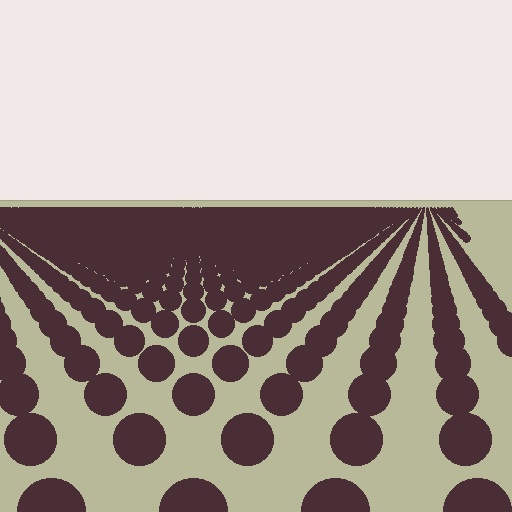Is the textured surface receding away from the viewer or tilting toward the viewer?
The surface is receding away from the viewer. Texture elements get smaller and denser toward the top.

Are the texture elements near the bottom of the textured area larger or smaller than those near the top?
Larger. Near the bottom, elements are closer to the viewer and appear at a bigger on-screen size.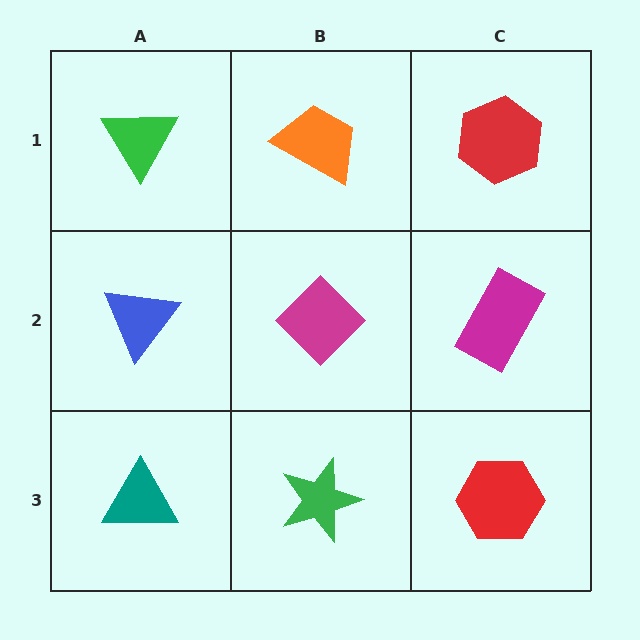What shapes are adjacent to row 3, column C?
A magenta rectangle (row 2, column C), a green star (row 3, column B).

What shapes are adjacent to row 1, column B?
A magenta diamond (row 2, column B), a green triangle (row 1, column A), a red hexagon (row 1, column C).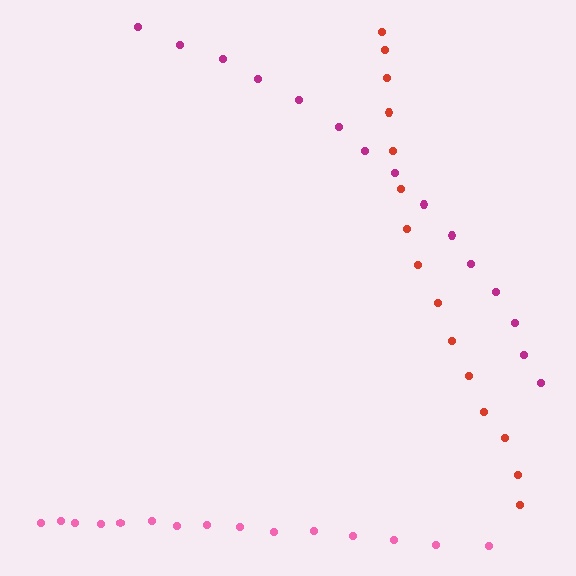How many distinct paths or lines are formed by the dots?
There are 3 distinct paths.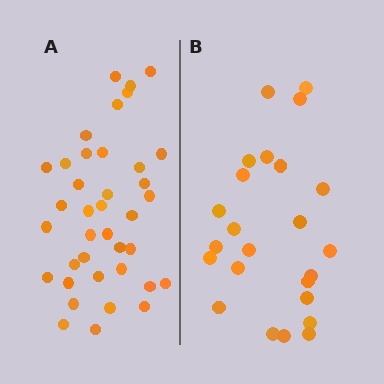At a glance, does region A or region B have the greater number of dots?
Region A (the left region) has more dots.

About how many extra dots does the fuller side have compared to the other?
Region A has approximately 15 more dots than region B.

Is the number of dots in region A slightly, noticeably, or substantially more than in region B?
Region A has substantially more. The ratio is roughly 1.6 to 1.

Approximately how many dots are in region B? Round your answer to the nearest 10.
About 20 dots. (The exact count is 24, which rounds to 20.)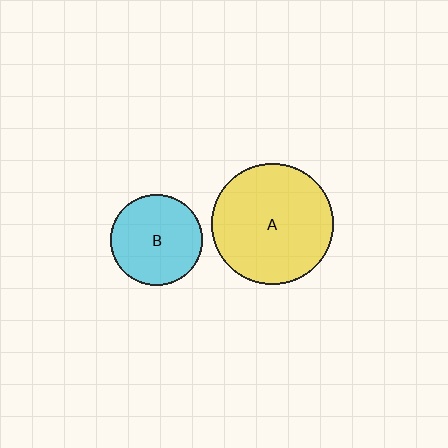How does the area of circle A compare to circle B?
Approximately 1.7 times.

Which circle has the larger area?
Circle A (yellow).